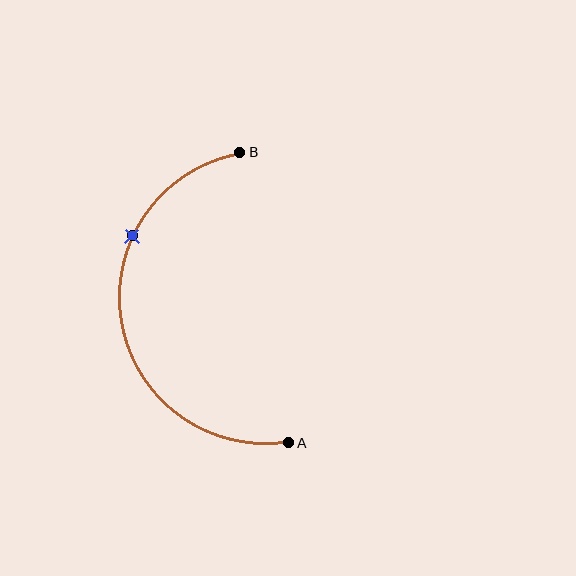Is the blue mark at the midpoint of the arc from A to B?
No. The blue mark lies on the arc but is closer to endpoint B. The arc midpoint would be at the point on the curve equidistant along the arc from both A and B.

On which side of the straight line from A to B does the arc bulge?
The arc bulges to the left of the straight line connecting A and B.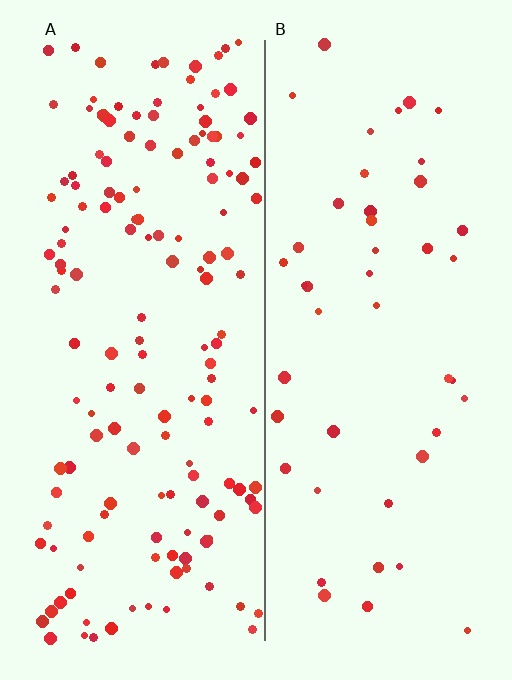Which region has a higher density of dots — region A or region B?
A (the left).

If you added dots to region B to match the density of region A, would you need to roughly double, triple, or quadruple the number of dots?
Approximately triple.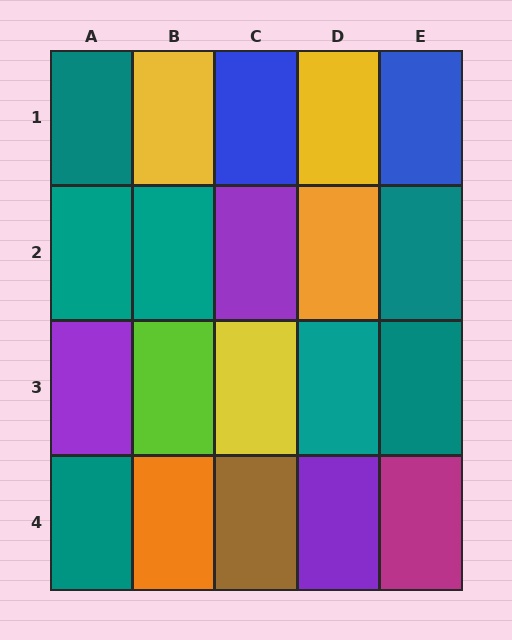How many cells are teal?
7 cells are teal.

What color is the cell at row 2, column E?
Teal.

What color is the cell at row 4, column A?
Teal.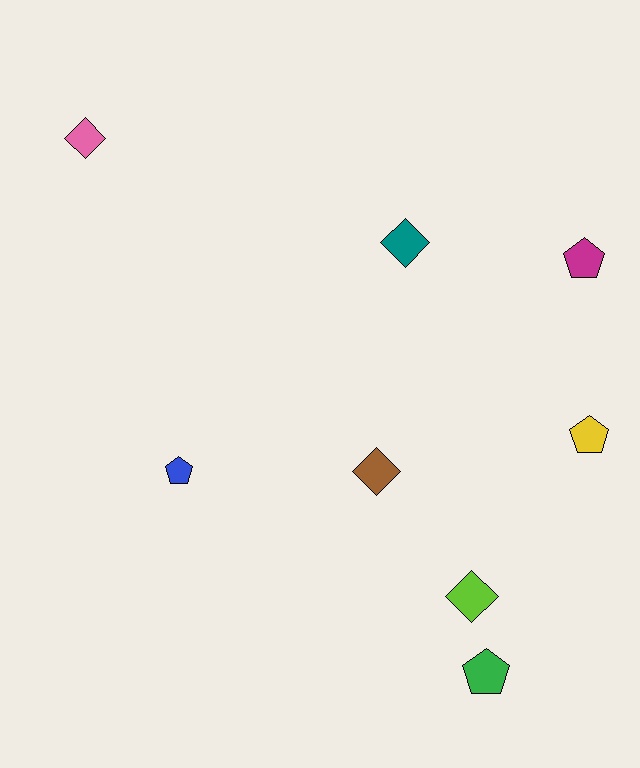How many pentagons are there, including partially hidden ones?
There are 4 pentagons.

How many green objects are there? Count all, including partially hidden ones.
There is 1 green object.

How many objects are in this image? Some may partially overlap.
There are 8 objects.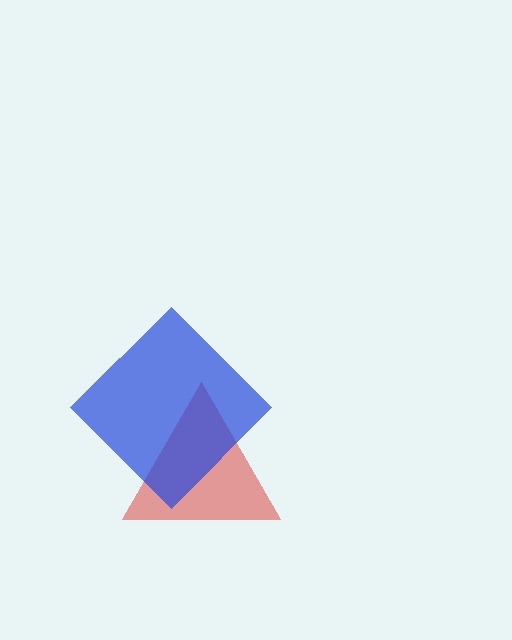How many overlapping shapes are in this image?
There are 2 overlapping shapes in the image.